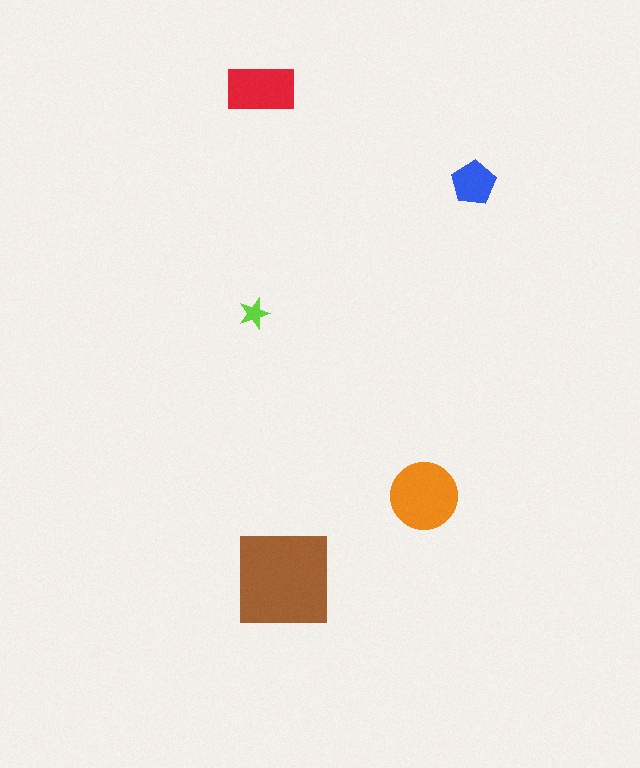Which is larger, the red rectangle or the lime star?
The red rectangle.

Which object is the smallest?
The lime star.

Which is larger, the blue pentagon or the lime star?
The blue pentagon.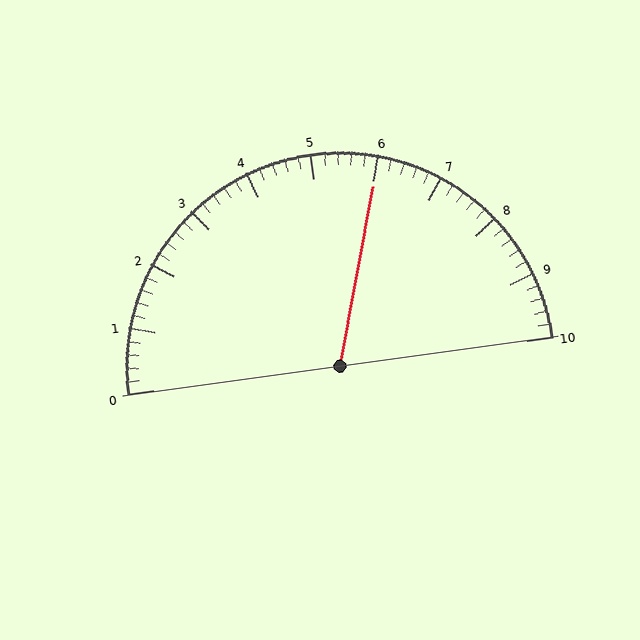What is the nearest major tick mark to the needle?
The nearest major tick mark is 6.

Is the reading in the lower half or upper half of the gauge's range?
The reading is in the upper half of the range (0 to 10).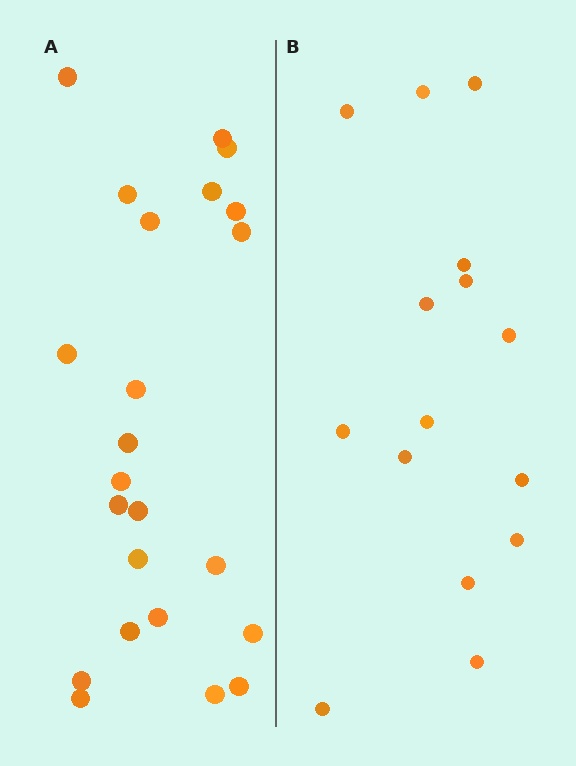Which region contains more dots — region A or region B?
Region A (the left region) has more dots.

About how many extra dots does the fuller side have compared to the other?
Region A has roughly 8 or so more dots than region B.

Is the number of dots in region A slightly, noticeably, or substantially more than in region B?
Region A has substantially more. The ratio is roughly 1.5 to 1.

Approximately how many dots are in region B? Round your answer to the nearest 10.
About 20 dots. (The exact count is 15, which rounds to 20.)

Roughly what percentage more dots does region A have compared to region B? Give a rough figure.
About 55% more.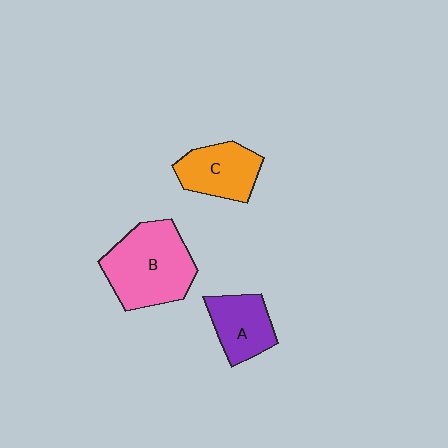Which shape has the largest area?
Shape B (pink).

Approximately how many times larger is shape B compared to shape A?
Approximately 1.7 times.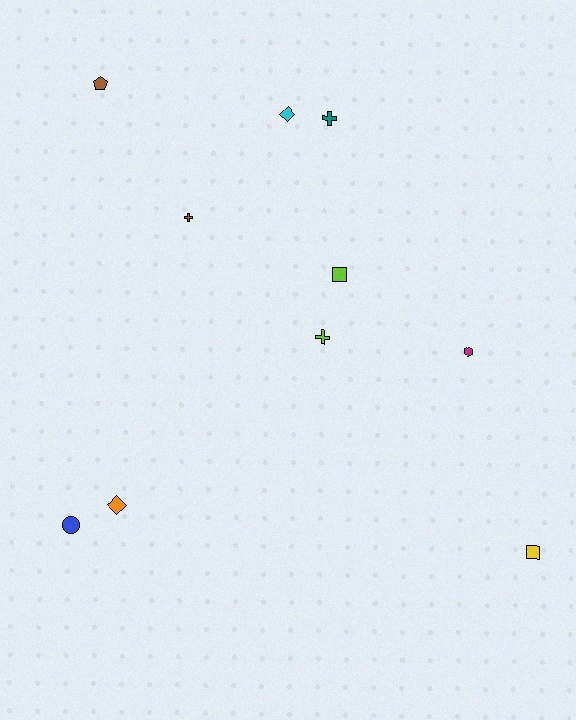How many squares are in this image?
There are 2 squares.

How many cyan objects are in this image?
There is 1 cyan object.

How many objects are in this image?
There are 10 objects.